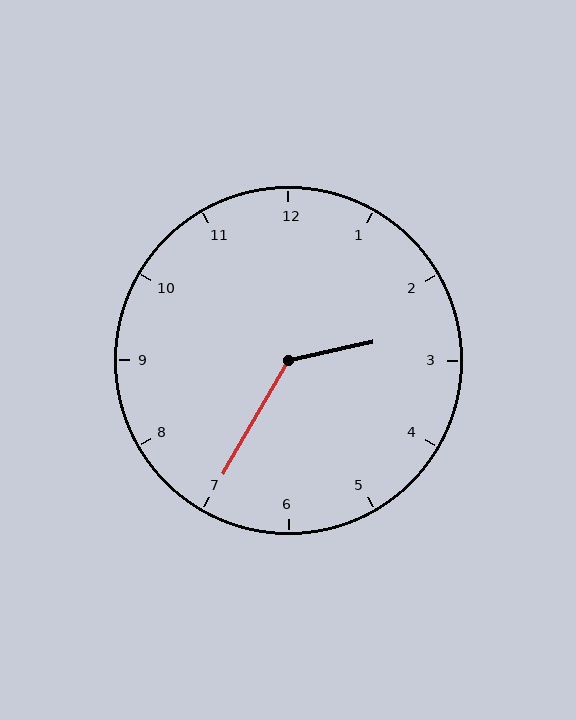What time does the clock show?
2:35.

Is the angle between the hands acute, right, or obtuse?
It is obtuse.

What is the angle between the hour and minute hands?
Approximately 132 degrees.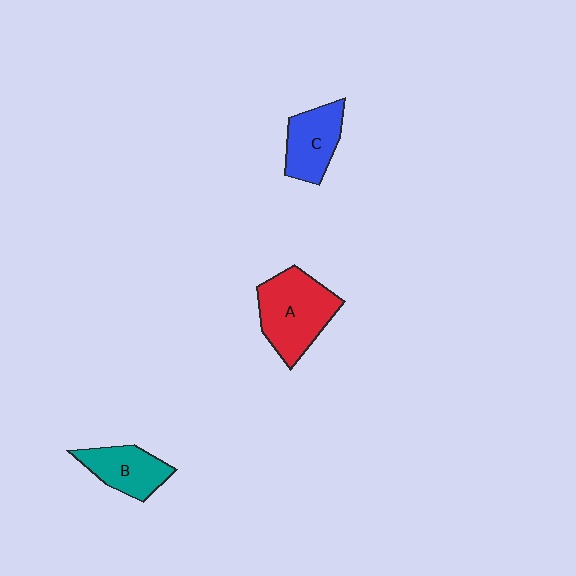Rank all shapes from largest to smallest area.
From largest to smallest: A (red), C (blue), B (teal).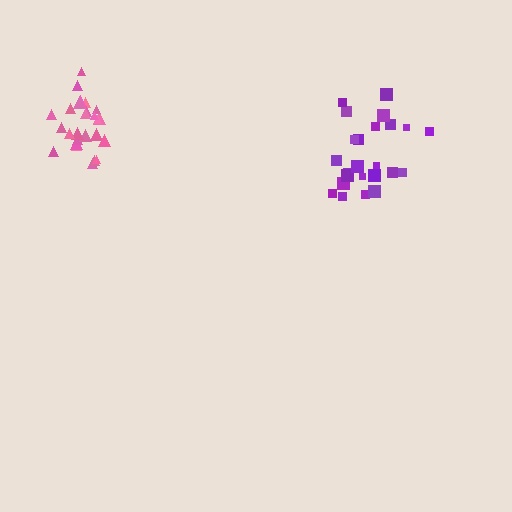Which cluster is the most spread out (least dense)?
Purple.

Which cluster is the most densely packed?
Pink.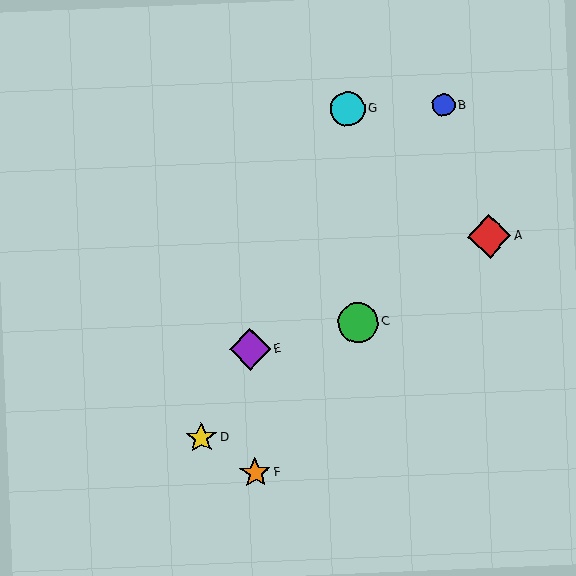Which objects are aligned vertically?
Objects E, F are aligned vertically.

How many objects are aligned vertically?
2 objects (E, F) are aligned vertically.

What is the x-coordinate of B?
Object B is at x≈443.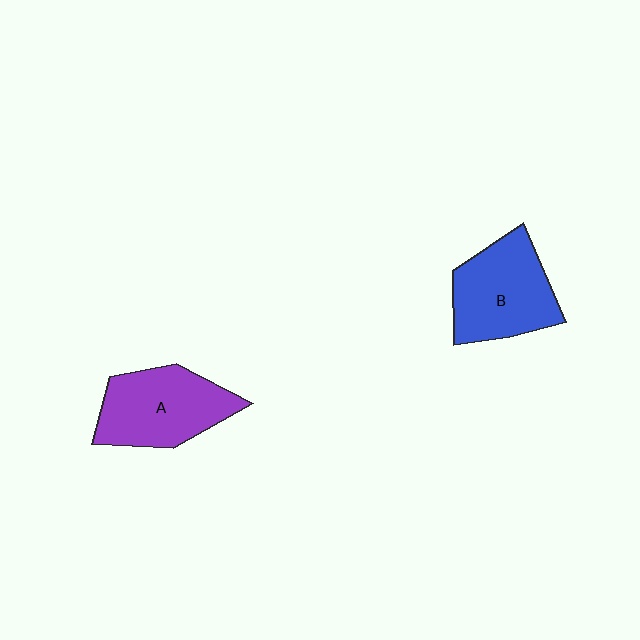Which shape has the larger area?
Shape A (purple).